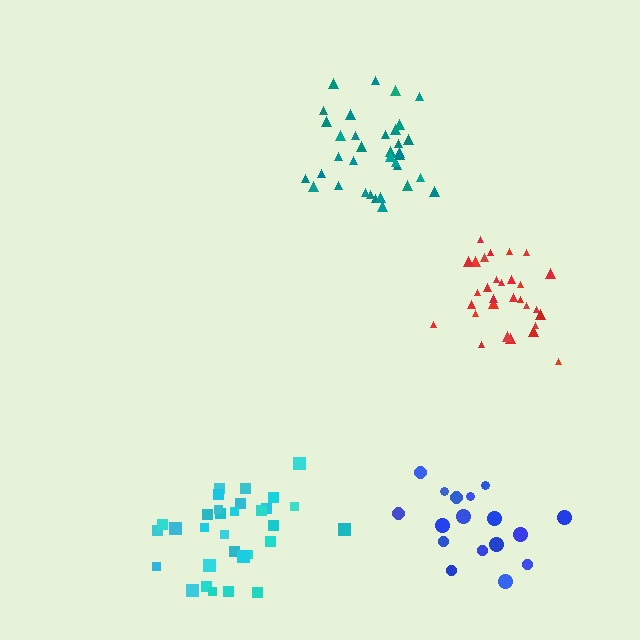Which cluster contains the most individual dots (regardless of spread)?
Teal (35).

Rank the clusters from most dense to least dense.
red, teal, cyan, blue.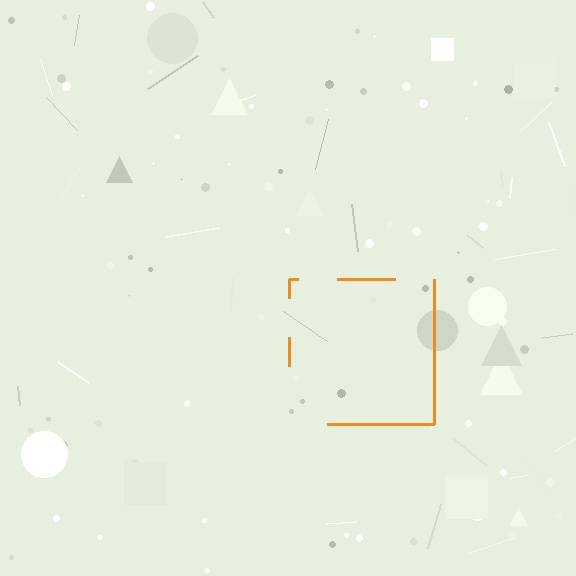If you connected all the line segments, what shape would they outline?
They would outline a square.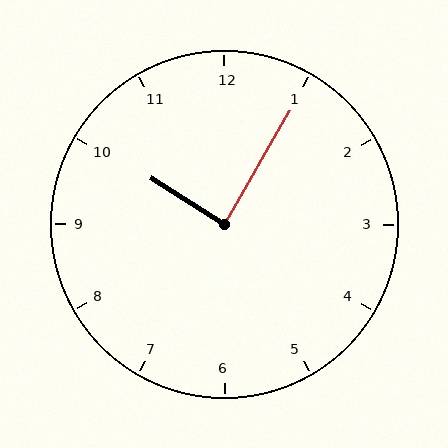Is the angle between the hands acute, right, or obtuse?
It is right.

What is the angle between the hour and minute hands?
Approximately 88 degrees.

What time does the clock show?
10:05.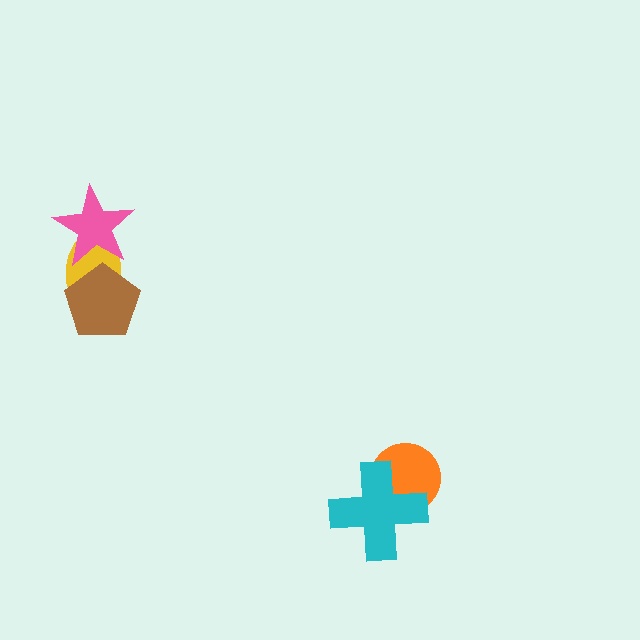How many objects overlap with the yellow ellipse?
2 objects overlap with the yellow ellipse.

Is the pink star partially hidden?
Yes, it is partially covered by another shape.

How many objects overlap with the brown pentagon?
2 objects overlap with the brown pentagon.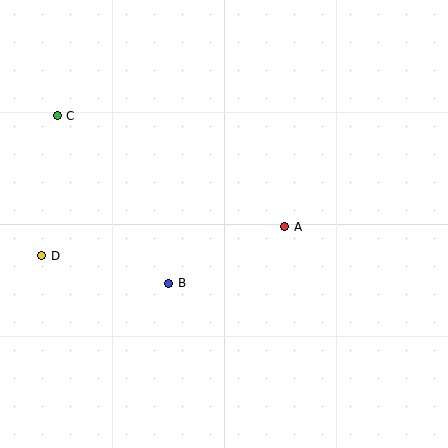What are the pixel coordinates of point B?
Point B is at (169, 283).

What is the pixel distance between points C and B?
The distance between C and B is 201 pixels.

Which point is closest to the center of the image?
Point A at (285, 227) is closest to the center.